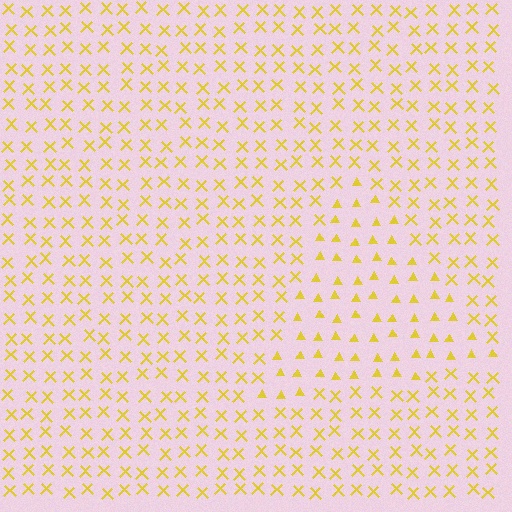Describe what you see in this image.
The image is filled with small yellow elements arranged in a uniform grid. A triangle-shaped region contains triangles, while the surrounding area contains X marks. The boundary is defined purely by the change in element shape.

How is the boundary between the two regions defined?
The boundary is defined by a change in element shape: triangles inside vs. X marks outside. All elements share the same color and spacing.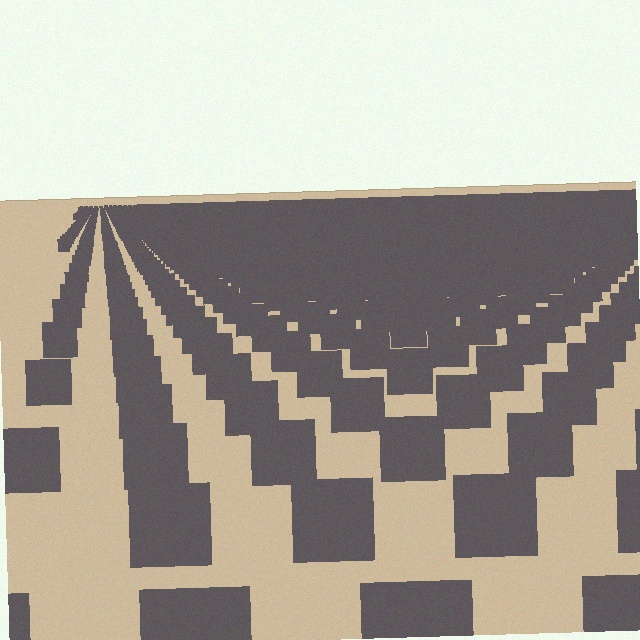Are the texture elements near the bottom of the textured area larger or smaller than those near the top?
Larger. Near the bottom, elements are closer to the viewer and appear at a bigger on-screen size.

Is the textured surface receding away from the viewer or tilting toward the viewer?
The surface is receding away from the viewer. Texture elements get smaller and denser toward the top.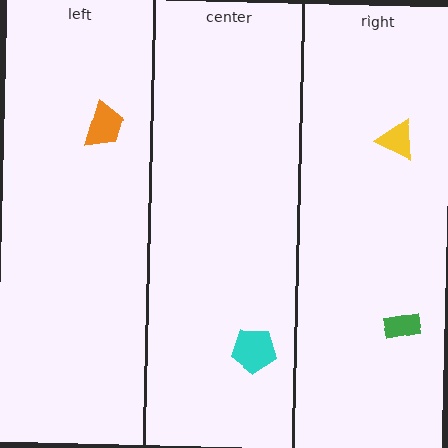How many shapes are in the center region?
1.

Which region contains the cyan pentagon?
The center region.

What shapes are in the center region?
The cyan pentagon.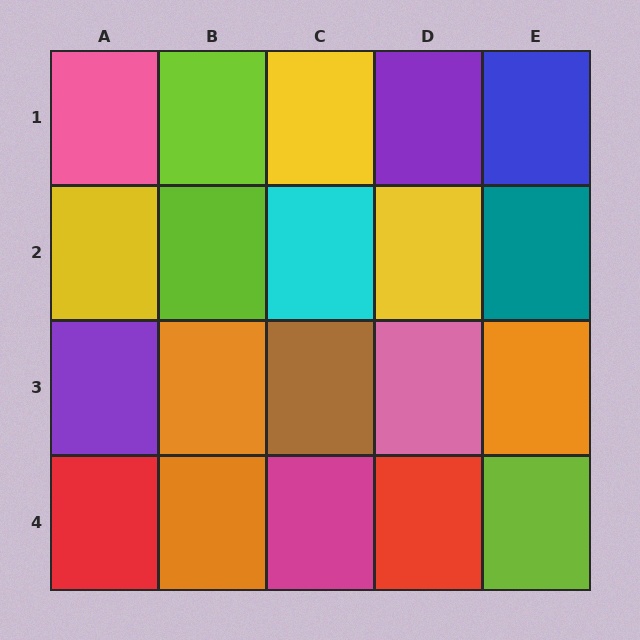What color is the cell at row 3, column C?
Brown.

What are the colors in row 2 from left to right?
Yellow, lime, cyan, yellow, teal.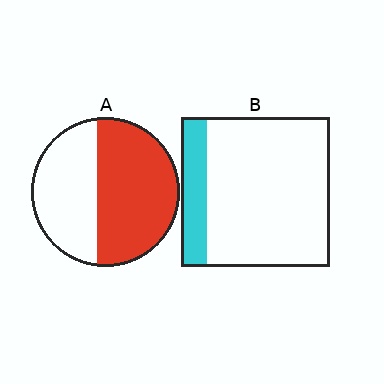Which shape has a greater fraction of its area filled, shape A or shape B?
Shape A.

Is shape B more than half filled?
No.